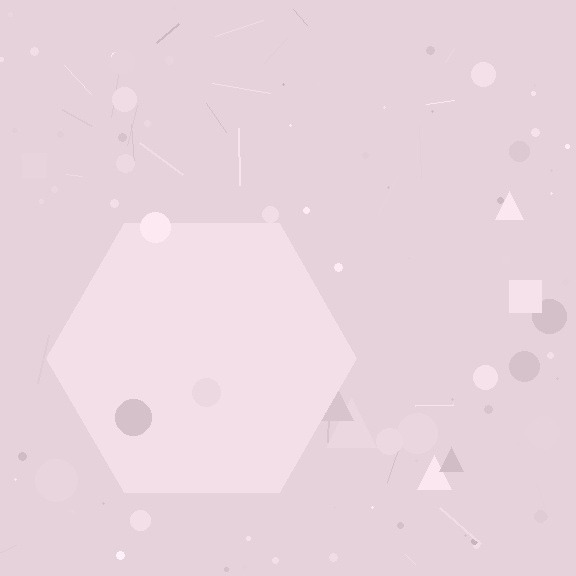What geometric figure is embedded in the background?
A hexagon is embedded in the background.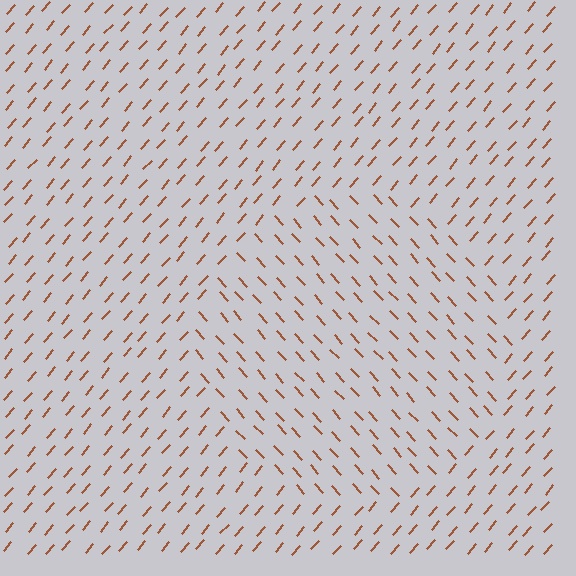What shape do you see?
I see a circle.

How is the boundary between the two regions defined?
The boundary is defined purely by a change in line orientation (approximately 84 degrees difference). All lines are the same color and thickness.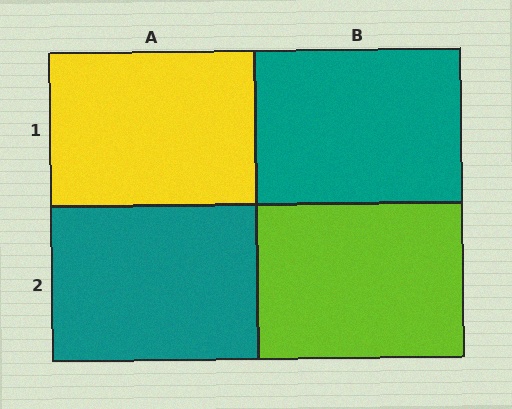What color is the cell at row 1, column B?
Teal.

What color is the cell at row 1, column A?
Yellow.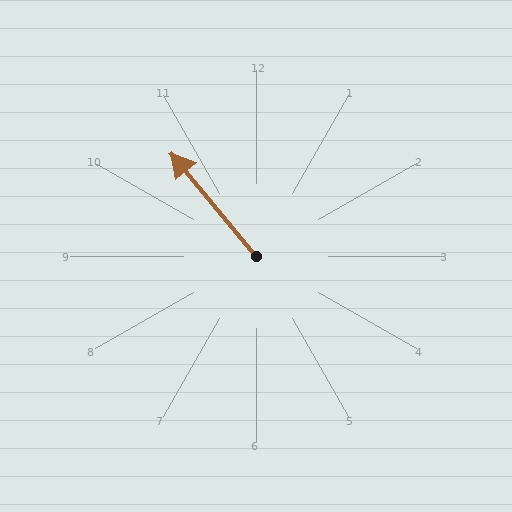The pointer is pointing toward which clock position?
Roughly 11 o'clock.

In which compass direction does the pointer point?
Northwest.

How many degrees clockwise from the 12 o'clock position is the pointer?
Approximately 320 degrees.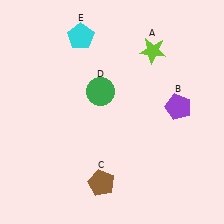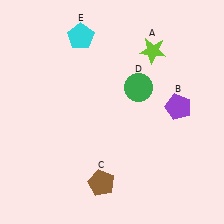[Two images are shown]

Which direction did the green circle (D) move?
The green circle (D) moved right.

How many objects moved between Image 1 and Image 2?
1 object moved between the two images.